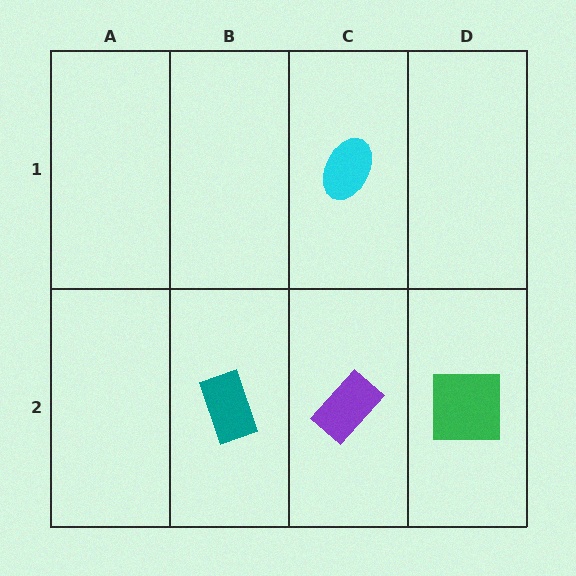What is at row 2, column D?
A green square.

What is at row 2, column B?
A teal rectangle.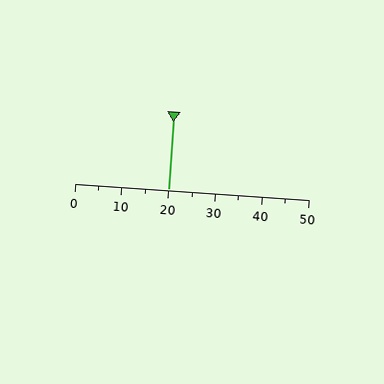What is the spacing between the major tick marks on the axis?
The major ticks are spaced 10 apart.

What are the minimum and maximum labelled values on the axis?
The axis runs from 0 to 50.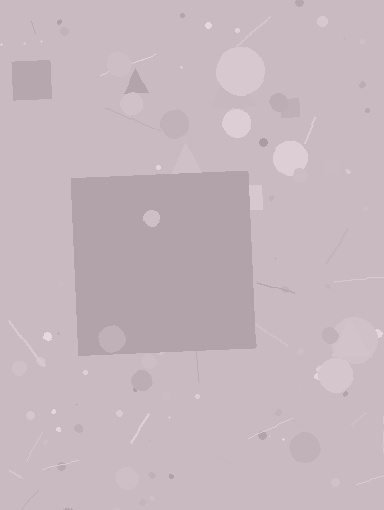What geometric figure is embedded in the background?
A square is embedded in the background.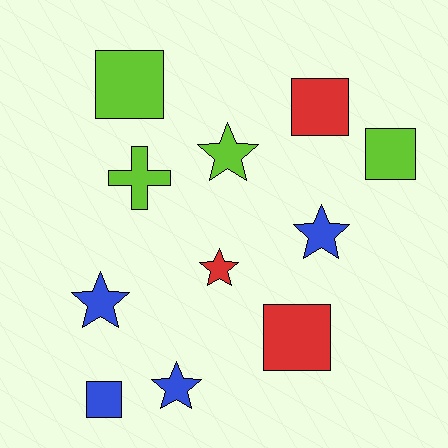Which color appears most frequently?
Lime, with 4 objects.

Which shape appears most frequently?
Star, with 5 objects.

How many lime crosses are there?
There is 1 lime cross.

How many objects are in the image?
There are 11 objects.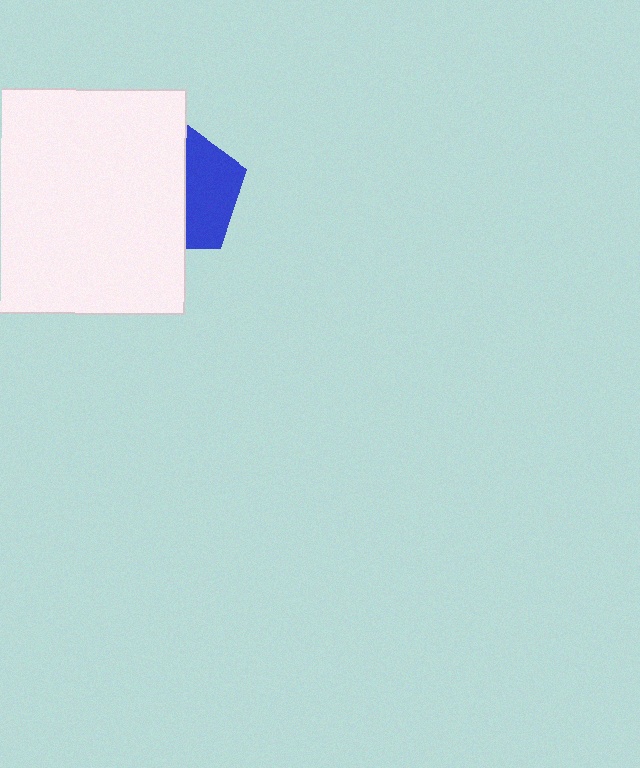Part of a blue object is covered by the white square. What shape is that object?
It is a pentagon.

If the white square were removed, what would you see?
You would see the complete blue pentagon.